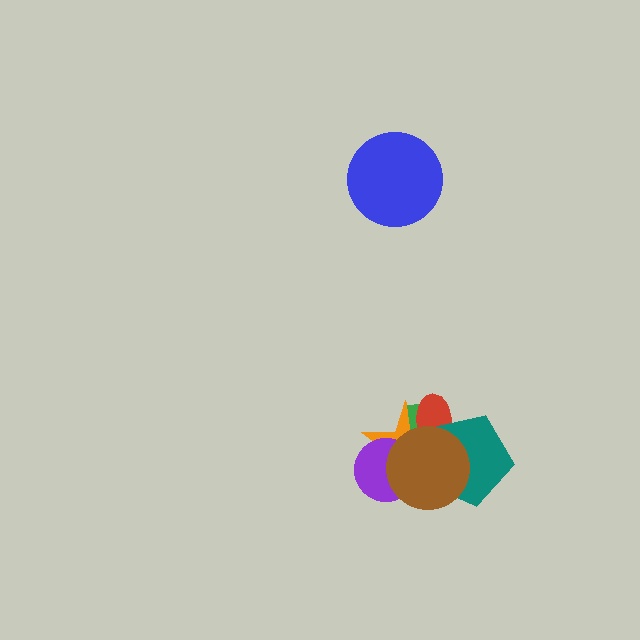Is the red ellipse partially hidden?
Yes, it is partially covered by another shape.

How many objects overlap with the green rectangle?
4 objects overlap with the green rectangle.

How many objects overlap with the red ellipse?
4 objects overlap with the red ellipse.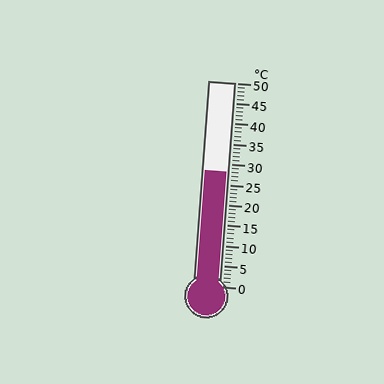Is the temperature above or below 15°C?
The temperature is above 15°C.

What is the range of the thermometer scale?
The thermometer scale ranges from 0°C to 50°C.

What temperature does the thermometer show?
The thermometer shows approximately 28°C.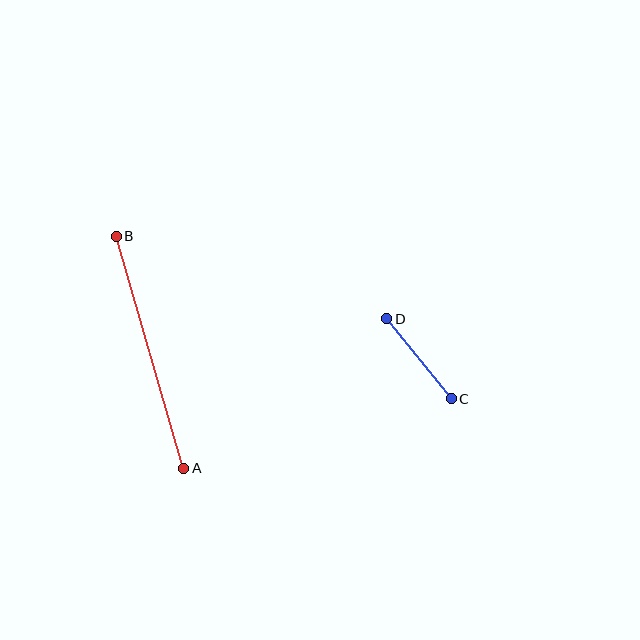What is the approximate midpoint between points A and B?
The midpoint is at approximately (150, 352) pixels.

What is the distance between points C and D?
The distance is approximately 103 pixels.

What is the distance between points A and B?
The distance is approximately 242 pixels.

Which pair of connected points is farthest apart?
Points A and B are farthest apart.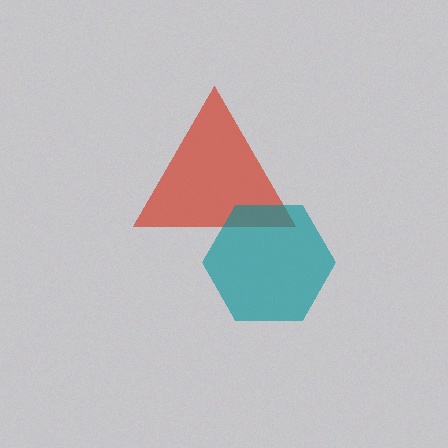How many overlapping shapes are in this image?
There are 2 overlapping shapes in the image.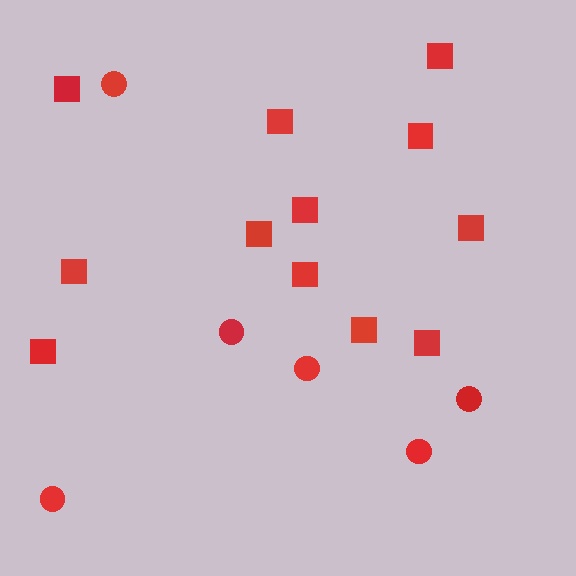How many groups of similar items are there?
There are 2 groups: one group of squares (12) and one group of circles (6).